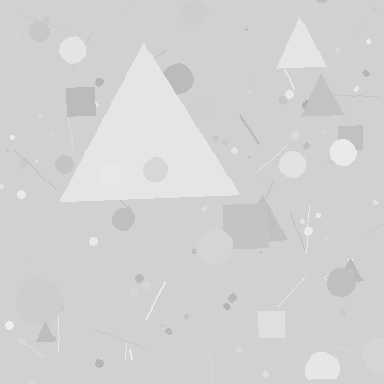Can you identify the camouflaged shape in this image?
The camouflaged shape is a triangle.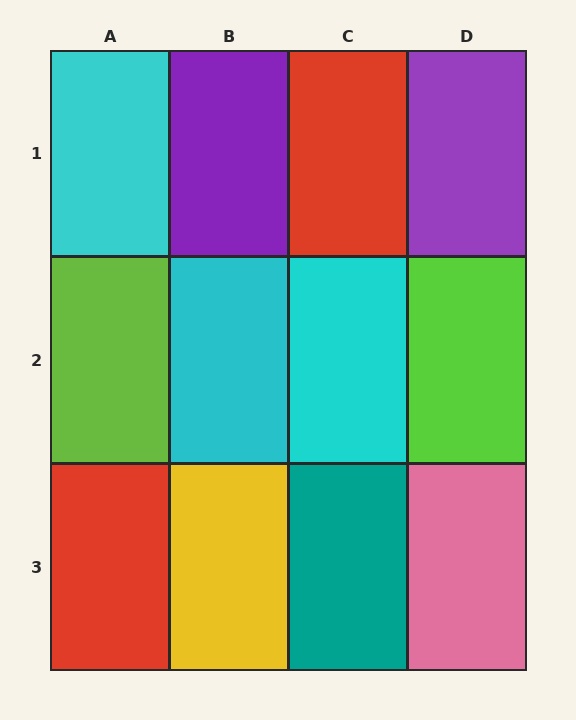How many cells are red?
2 cells are red.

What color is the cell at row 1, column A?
Cyan.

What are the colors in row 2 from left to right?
Lime, cyan, cyan, lime.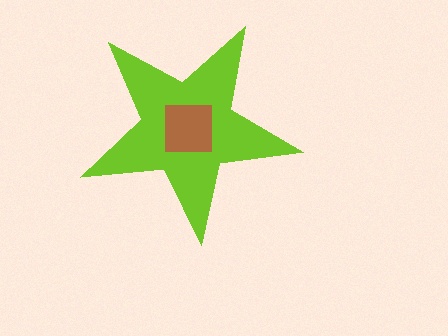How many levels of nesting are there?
2.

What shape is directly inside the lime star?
The brown square.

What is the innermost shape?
The brown square.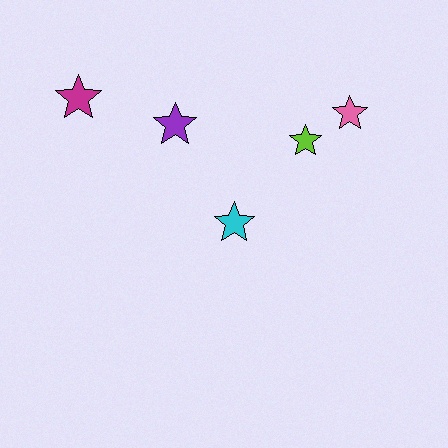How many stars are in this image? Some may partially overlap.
There are 5 stars.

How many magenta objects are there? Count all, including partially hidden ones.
There is 1 magenta object.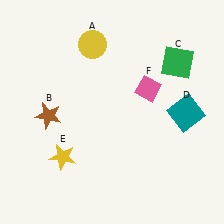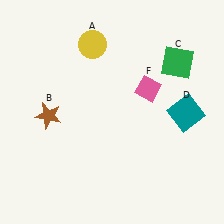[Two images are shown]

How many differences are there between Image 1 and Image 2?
There is 1 difference between the two images.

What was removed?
The yellow star (E) was removed in Image 2.